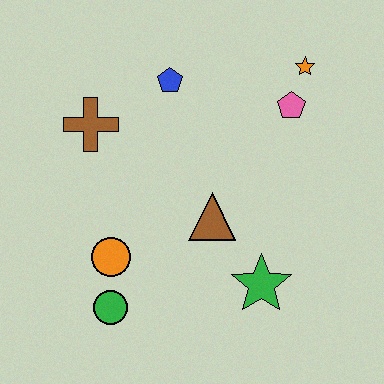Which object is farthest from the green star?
The brown cross is farthest from the green star.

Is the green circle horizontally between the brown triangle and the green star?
No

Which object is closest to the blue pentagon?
The brown cross is closest to the blue pentagon.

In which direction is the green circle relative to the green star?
The green circle is to the left of the green star.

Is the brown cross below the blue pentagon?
Yes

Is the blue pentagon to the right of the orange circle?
Yes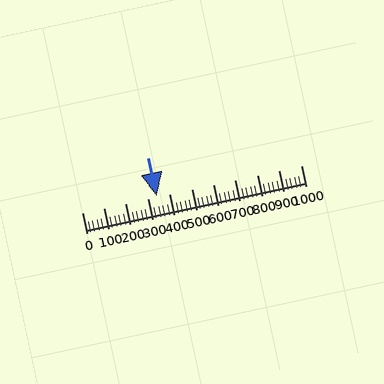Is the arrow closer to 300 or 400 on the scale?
The arrow is closer to 300.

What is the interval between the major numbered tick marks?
The major tick marks are spaced 100 units apart.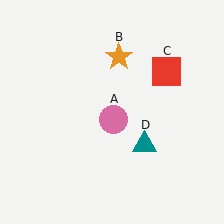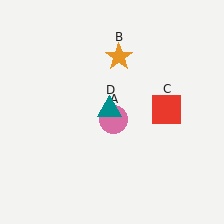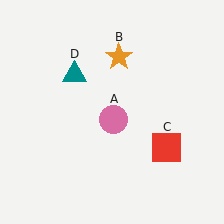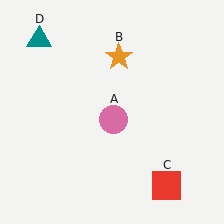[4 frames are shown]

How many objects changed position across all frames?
2 objects changed position: red square (object C), teal triangle (object D).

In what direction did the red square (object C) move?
The red square (object C) moved down.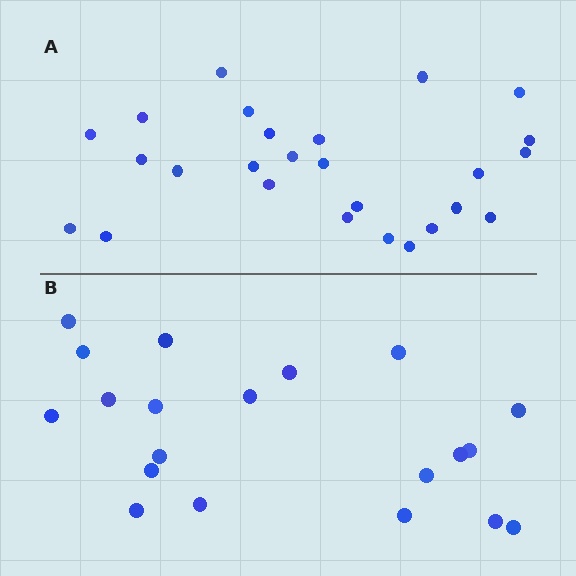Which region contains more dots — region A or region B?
Region A (the top region) has more dots.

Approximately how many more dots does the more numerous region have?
Region A has about 6 more dots than region B.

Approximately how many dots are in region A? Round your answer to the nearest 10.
About 30 dots. (The exact count is 26, which rounds to 30.)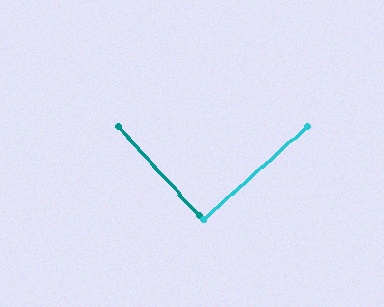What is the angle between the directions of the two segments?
Approximately 89 degrees.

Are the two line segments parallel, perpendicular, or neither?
Perpendicular — they meet at approximately 89°.